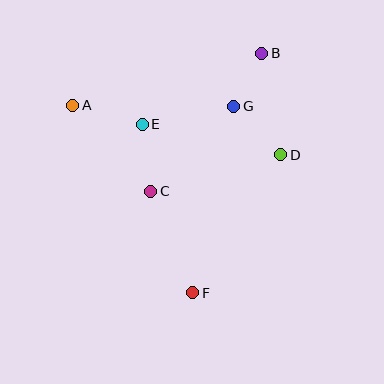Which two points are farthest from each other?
Points B and F are farthest from each other.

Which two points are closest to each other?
Points B and G are closest to each other.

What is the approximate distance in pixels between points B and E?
The distance between B and E is approximately 139 pixels.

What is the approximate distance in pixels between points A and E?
The distance between A and E is approximately 72 pixels.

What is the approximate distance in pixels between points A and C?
The distance between A and C is approximately 116 pixels.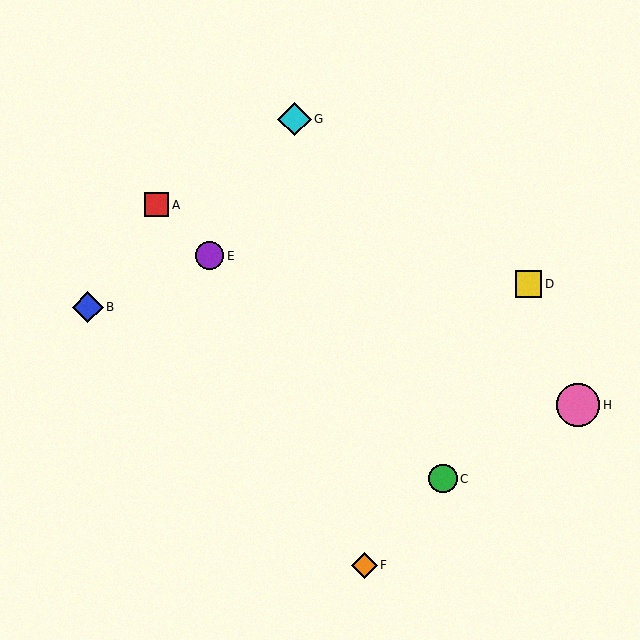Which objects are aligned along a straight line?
Objects A, C, E are aligned along a straight line.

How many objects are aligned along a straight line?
3 objects (A, C, E) are aligned along a straight line.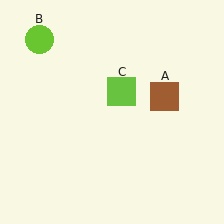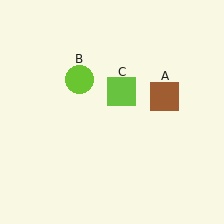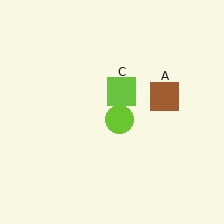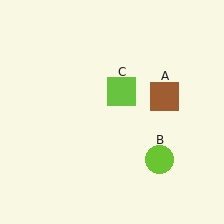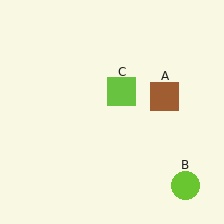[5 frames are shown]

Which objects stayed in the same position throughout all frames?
Brown square (object A) and lime square (object C) remained stationary.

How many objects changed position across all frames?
1 object changed position: lime circle (object B).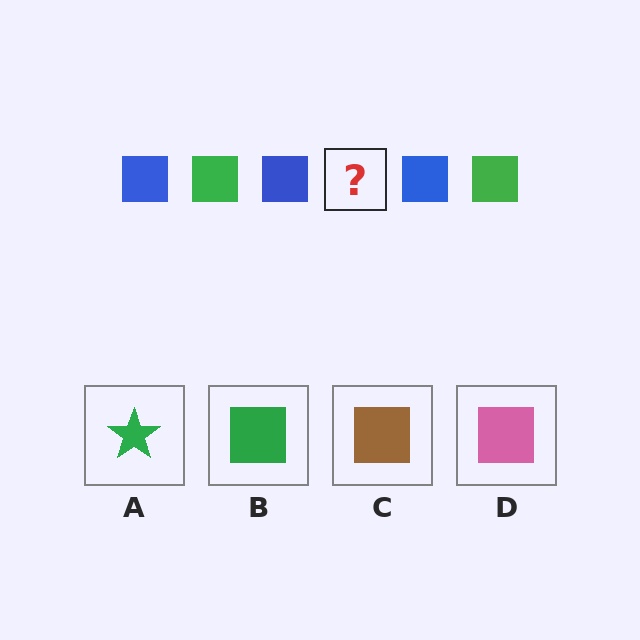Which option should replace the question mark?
Option B.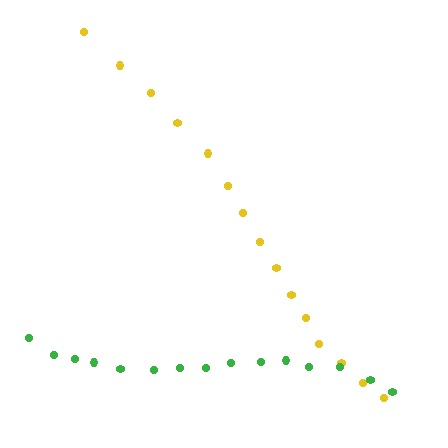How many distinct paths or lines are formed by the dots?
There are 2 distinct paths.